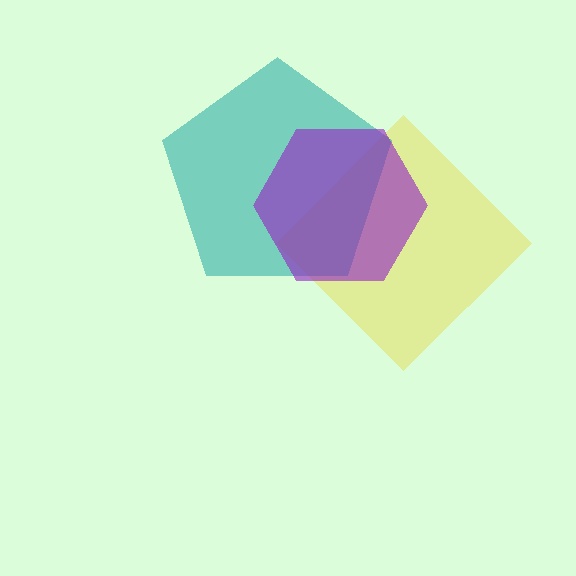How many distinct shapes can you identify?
There are 3 distinct shapes: a yellow diamond, a teal pentagon, a purple hexagon.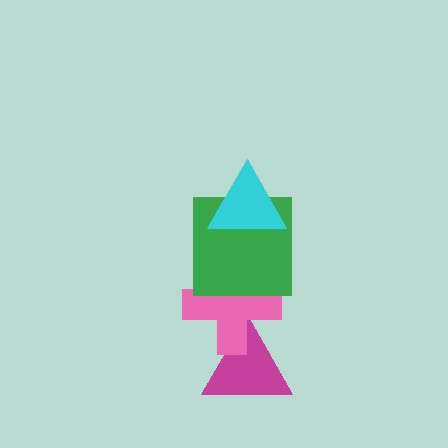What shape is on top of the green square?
The cyan triangle is on top of the green square.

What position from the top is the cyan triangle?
The cyan triangle is 1st from the top.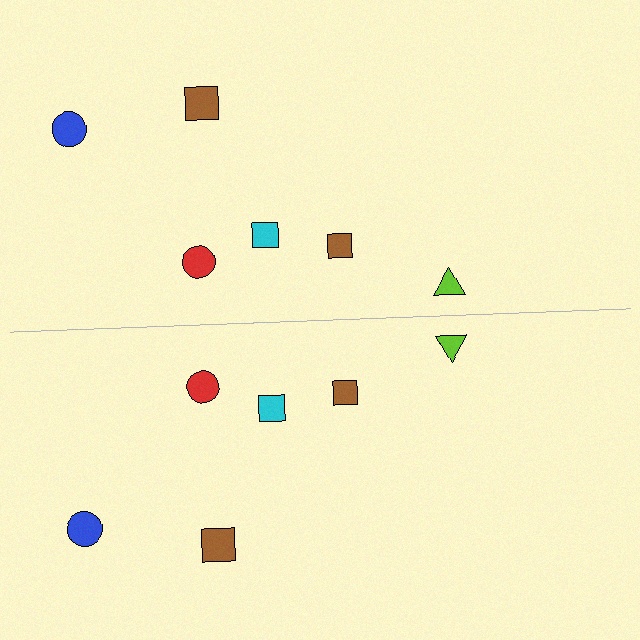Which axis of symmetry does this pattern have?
The pattern has a horizontal axis of symmetry running through the center of the image.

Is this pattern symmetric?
Yes, this pattern has bilateral (reflection) symmetry.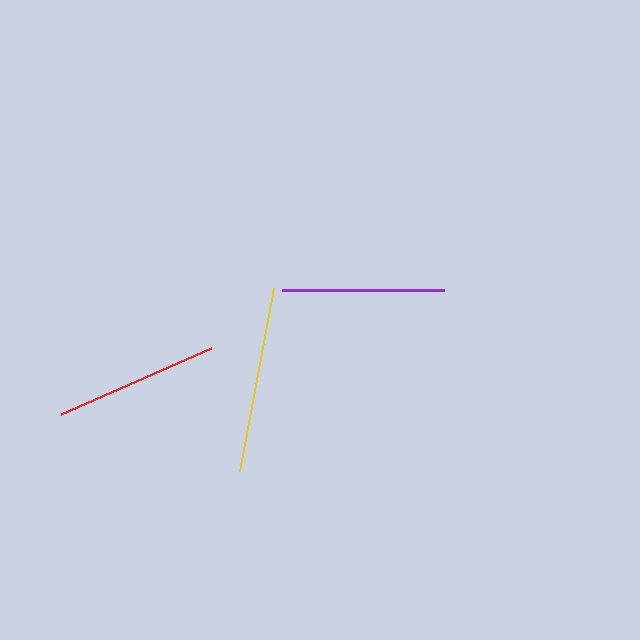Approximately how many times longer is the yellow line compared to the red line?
The yellow line is approximately 1.1 times the length of the red line.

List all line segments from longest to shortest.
From longest to shortest: yellow, red, purple.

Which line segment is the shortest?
The purple line is the shortest at approximately 162 pixels.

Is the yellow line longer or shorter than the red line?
The yellow line is longer than the red line.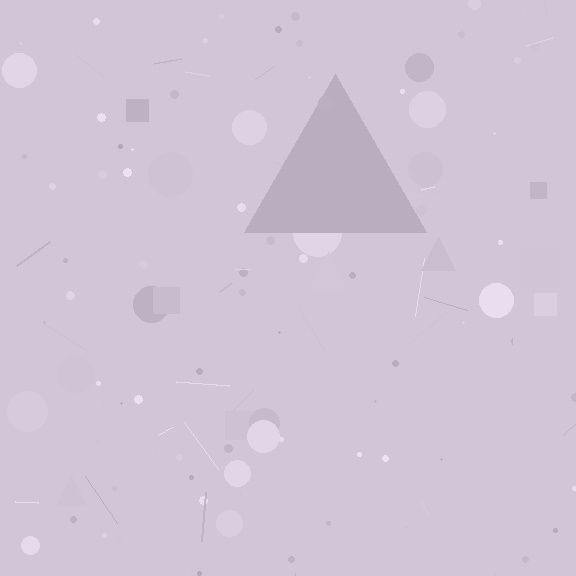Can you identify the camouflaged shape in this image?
The camouflaged shape is a triangle.